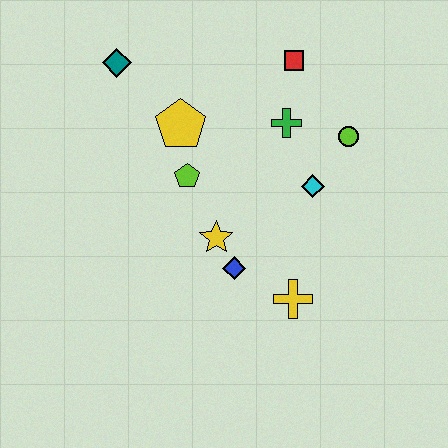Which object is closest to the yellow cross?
The blue diamond is closest to the yellow cross.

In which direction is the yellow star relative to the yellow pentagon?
The yellow star is below the yellow pentagon.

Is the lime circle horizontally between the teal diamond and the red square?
No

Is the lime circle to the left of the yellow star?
No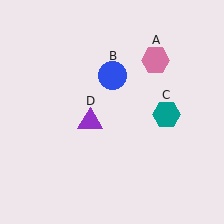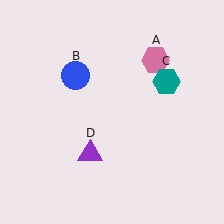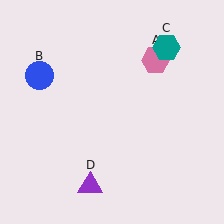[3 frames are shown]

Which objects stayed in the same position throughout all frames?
Pink hexagon (object A) remained stationary.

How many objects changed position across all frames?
3 objects changed position: blue circle (object B), teal hexagon (object C), purple triangle (object D).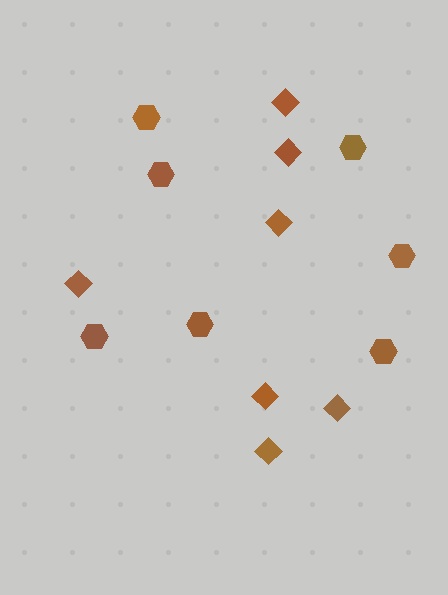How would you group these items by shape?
There are 2 groups: one group of hexagons (7) and one group of diamonds (7).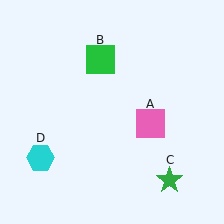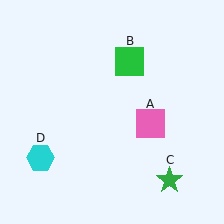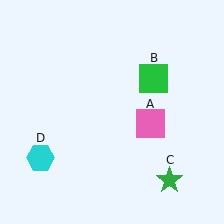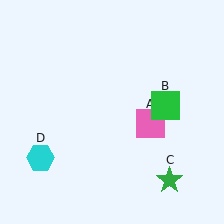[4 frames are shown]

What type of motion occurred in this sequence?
The green square (object B) rotated clockwise around the center of the scene.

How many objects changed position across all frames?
1 object changed position: green square (object B).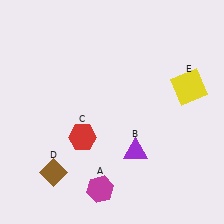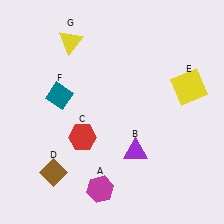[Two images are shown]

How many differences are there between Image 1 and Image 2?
There are 2 differences between the two images.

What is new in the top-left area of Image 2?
A teal diamond (F) was added in the top-left area of Image 2.